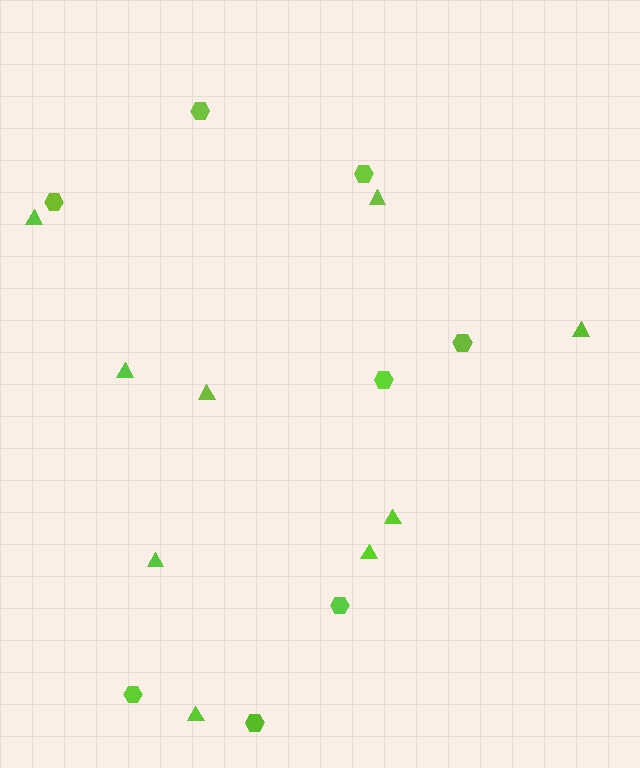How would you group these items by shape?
There are 2 groups: one group of hexagons (8) and one group of triangles (9).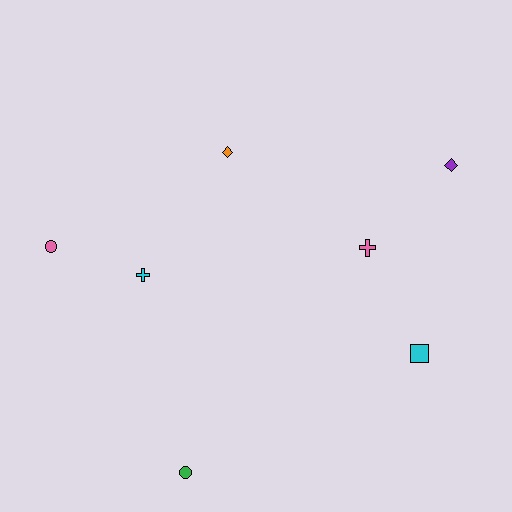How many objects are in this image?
There are 7 objects.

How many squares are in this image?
There is 1 square.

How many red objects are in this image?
There are no red objects.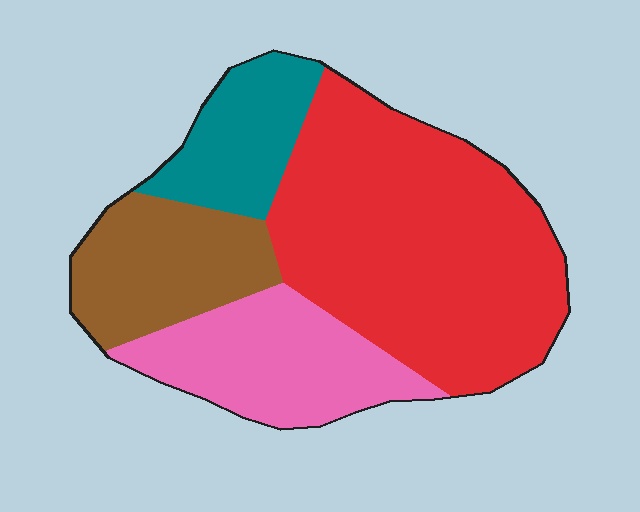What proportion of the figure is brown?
Brown covers around 20% of the figure.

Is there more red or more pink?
Red.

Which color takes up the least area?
Teal, at roughly 15%.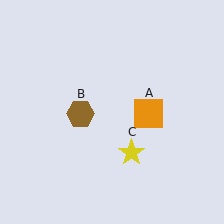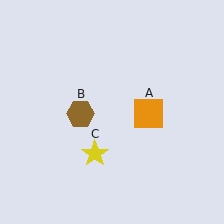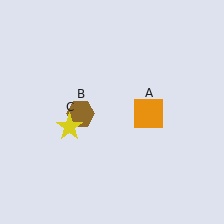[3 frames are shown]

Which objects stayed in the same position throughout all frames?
Orange square (object A) and brown hexagon (object B) remained stationary.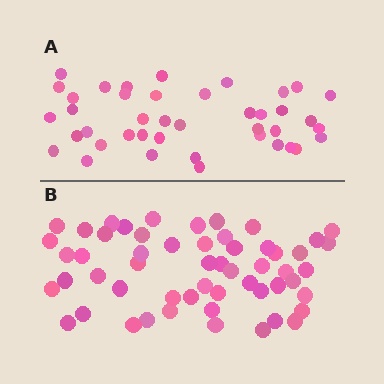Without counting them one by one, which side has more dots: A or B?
Region B (the bottom region) has more dots.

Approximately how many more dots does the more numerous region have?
Region B has approximately 15 more dots than region A.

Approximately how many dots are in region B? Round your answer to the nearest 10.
About 60 dots. (The exact count is 55, which rounds to 60.)